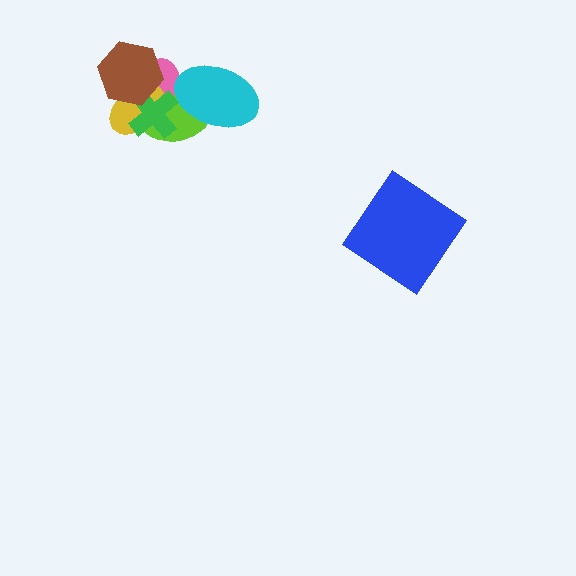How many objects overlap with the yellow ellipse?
4 objects overlap with the yellow ellipse.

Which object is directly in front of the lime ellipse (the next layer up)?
The yellow ellipse is directly in front of the lime ellipse.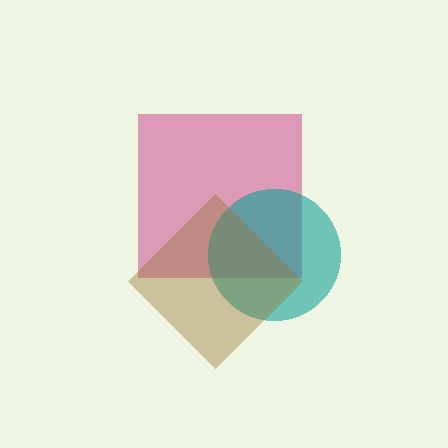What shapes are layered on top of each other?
The layered shapes are: a magenta square, a teal circle, a brown diamond.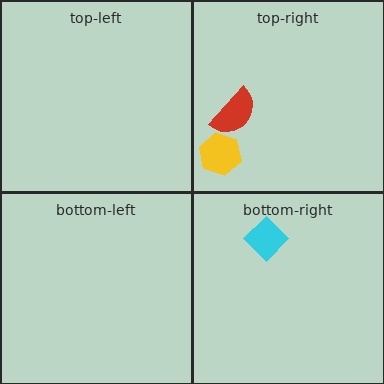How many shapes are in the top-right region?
2.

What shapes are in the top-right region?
The red semicircle, the yellow hexagon.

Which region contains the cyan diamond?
The bottom-right region.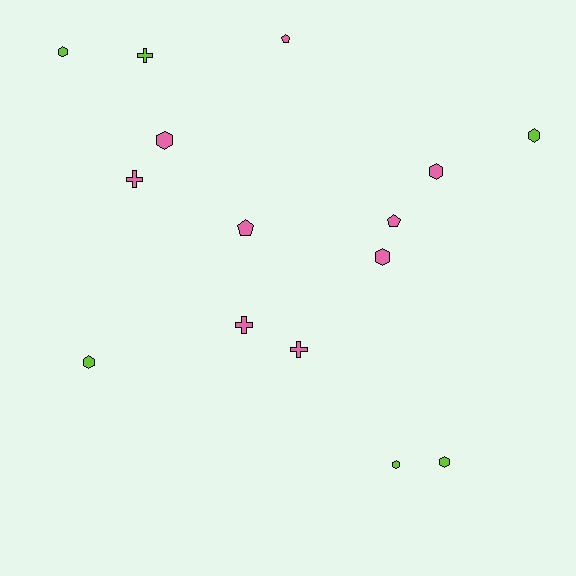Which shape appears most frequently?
Hexagon, with 8 objects.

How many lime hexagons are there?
There are 5 lime hexagons.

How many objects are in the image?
There are 15 objects.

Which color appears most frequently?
Pink, with 9 objects.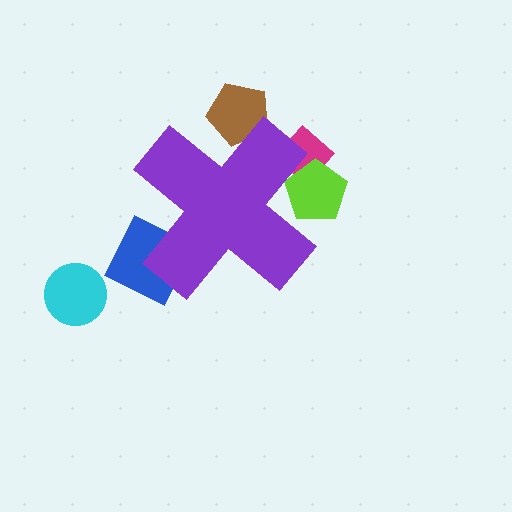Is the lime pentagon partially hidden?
Yes, the lime pentagon is partially hidden behind the purple cross.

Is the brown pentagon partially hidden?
Yes, the brown pentagon is partially hidden behind the purple cross.